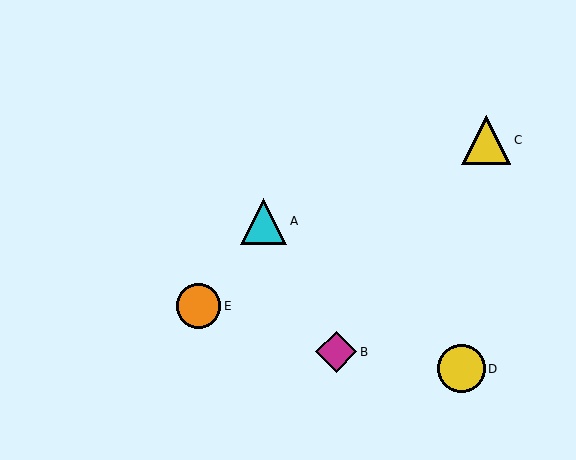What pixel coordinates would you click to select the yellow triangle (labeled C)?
Click at (486, 140) to select the yellow triangle C.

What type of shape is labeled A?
Shape A is a cyan triangle.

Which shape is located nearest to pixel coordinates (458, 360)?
The yellow circle (labeled D) at (461, 369) is nearest to that location.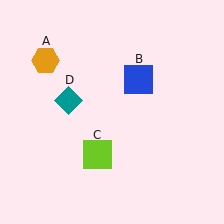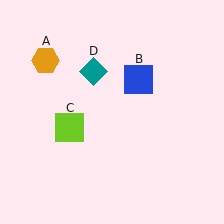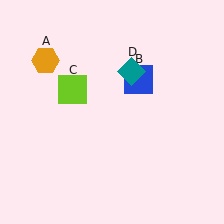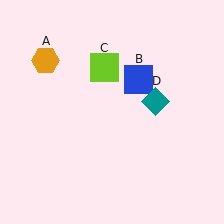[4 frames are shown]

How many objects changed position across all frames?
2 objects changed position: lime square (object C), teal diamond (object D).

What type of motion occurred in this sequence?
The lime square (object C), teal diamond (object D) rotated clockwise around the center of the scene.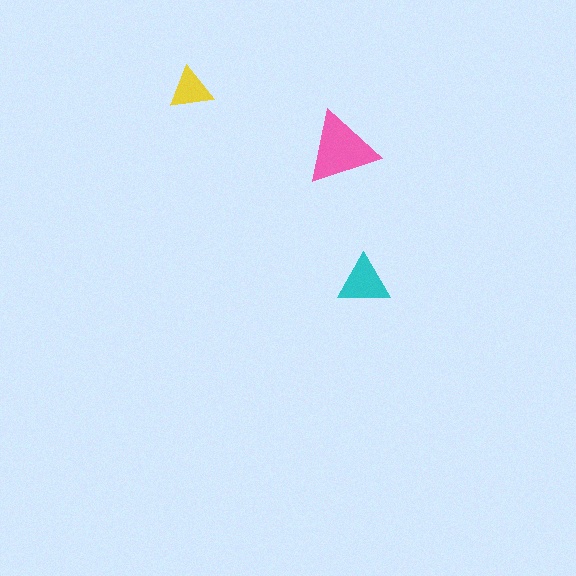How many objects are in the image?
There are 3 objects in the image.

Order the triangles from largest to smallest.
the pink one, the cyan one, the yellow one.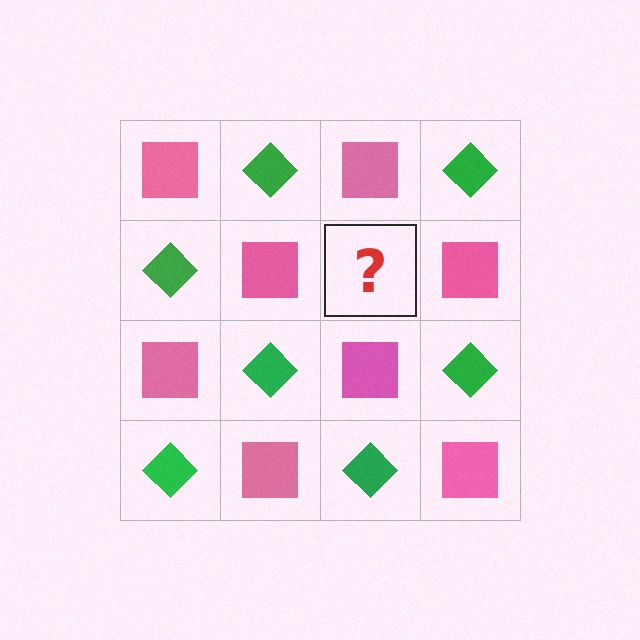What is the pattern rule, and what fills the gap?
The rule is that it alternates pink square and green diamond in a checkerboard pattern. The gap should be filled with a green diamond.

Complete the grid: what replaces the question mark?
The question mark should be replaced with a green diamond.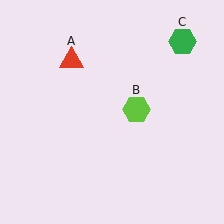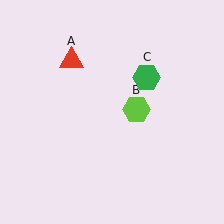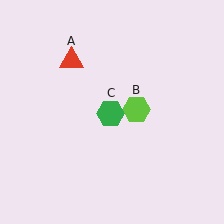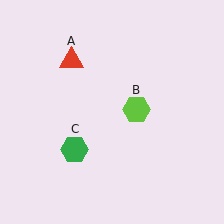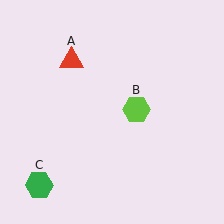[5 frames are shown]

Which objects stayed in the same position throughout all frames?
Red triangle (object A) and lime hexagon (object B) remained stationary.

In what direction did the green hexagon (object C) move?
The green hexagon (object C) moved down and to the left.